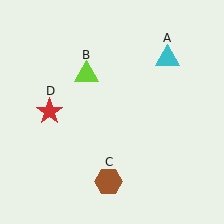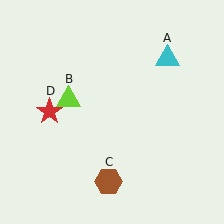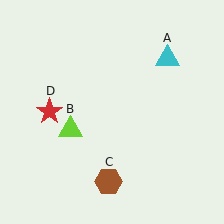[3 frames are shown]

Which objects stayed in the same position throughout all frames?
Cyan triangle (object A) and brown hexagon (object C) and red star (object D) remained stationary.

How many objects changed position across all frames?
1 object changed position: lime triangle (object B).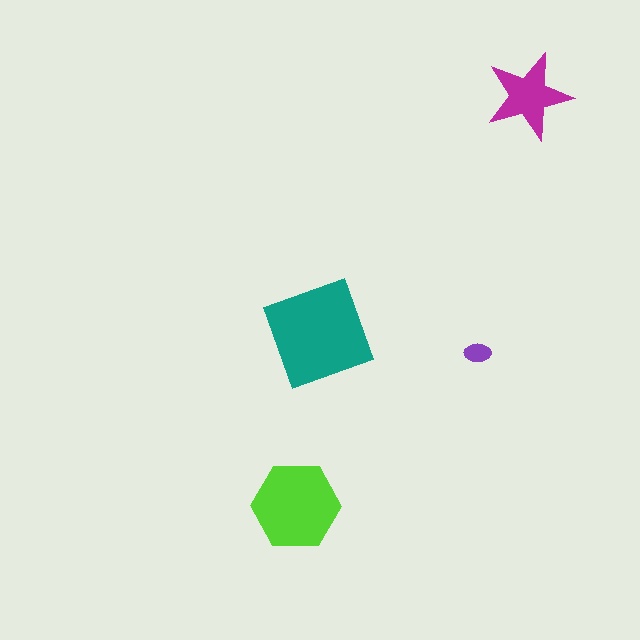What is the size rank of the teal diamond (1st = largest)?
1st.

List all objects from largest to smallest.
The teal diamond, the lime hexagon, the magenta star, the purple ellipse.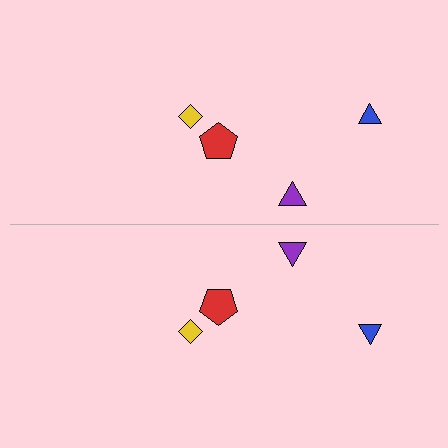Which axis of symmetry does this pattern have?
The pattern has a horizontal axis of symmetry running through the center of the image.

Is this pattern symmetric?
Yes, this pattern has bilateral (reflection) symmetry.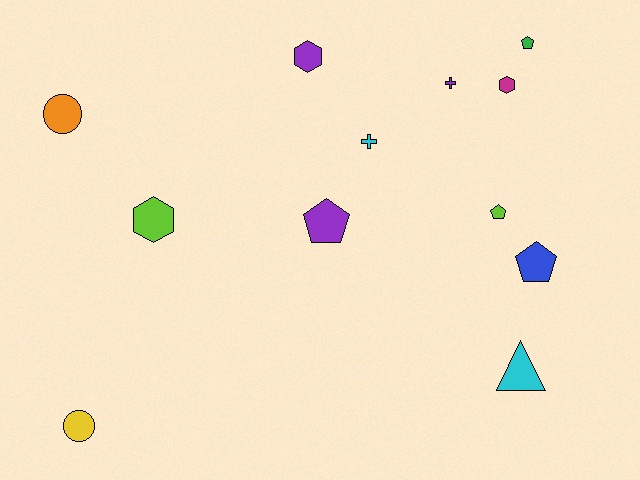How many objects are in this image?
There are 12 objects.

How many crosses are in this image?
There are 2 crosses.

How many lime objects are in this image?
There are 2 lime objects.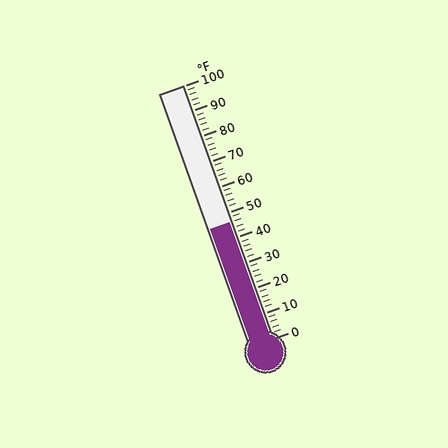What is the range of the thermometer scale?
The thermometer scale ranges from 0°F to 100°F.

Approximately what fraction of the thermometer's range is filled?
The thermometer is filled to approximately 45% of its range.